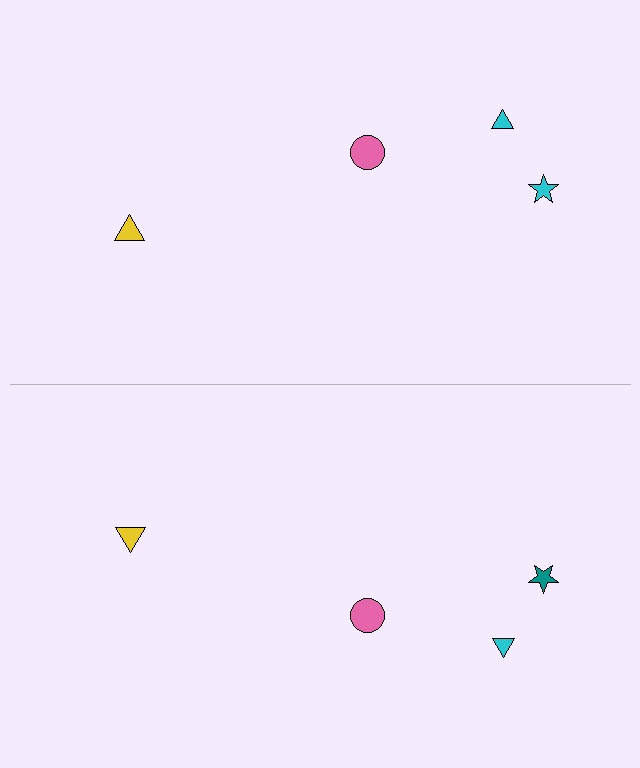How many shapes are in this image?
There are 8 shapes in this image.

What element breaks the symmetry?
The teal star on the bottom side breaks the symmetry — its mirror counterpart is cyan.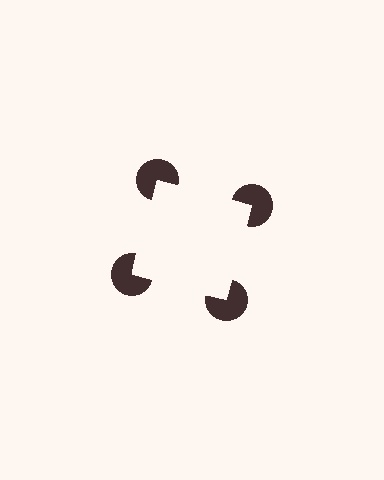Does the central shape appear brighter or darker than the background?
It typically appears slightly brighter than the background, even though no actual brightness change is drawn.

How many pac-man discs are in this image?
There are 4 — one at each vertex of the illusory square.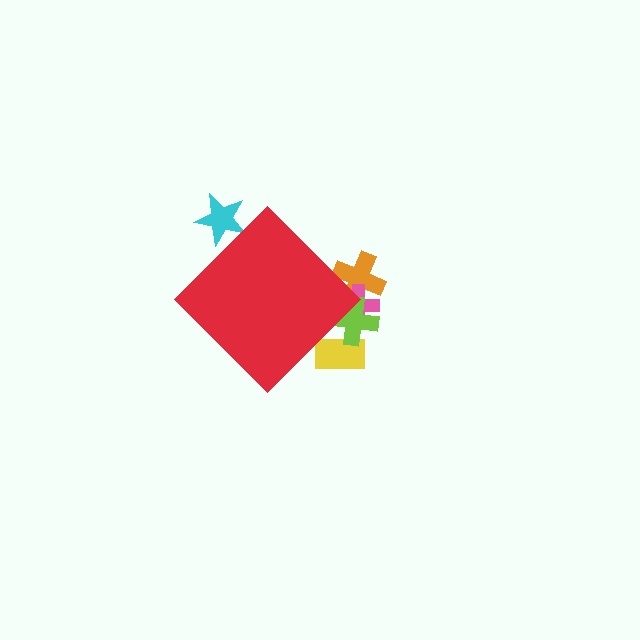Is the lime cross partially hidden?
Yes, the lime cross is partially hidden behind the red diamond.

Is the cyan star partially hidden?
Yes, the cyan star is partially hidden behind the red diamond.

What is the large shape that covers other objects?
A red diamond.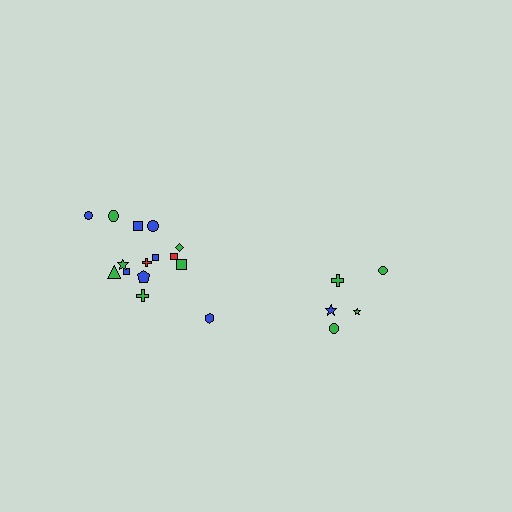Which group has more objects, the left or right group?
The left group.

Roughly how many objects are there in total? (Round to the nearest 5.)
Roughly 20 objects in total.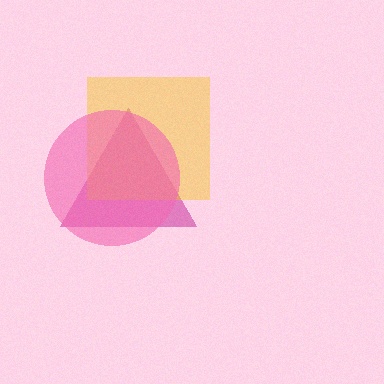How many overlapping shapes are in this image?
There are 3 overlapping shapes in the image.